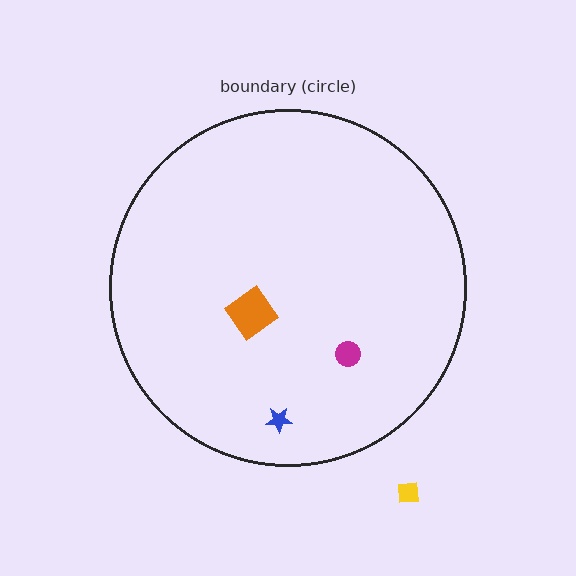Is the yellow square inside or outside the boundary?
Outside.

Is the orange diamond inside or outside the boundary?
Inside.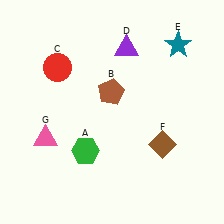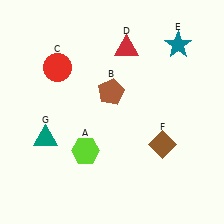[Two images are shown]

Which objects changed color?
A changed from green to lime. D changed from purple to red. G changed from pink to teal.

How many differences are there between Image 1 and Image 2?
There are 3 differences between the two images.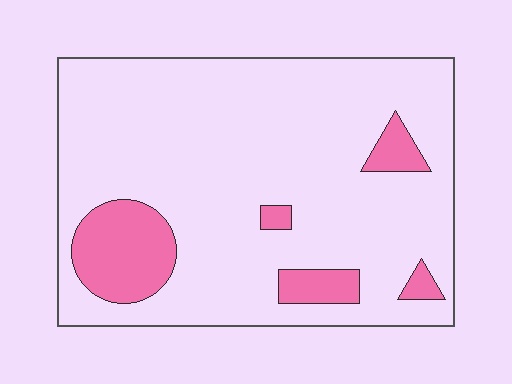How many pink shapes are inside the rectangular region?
5.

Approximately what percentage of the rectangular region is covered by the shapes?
Approximately 15%.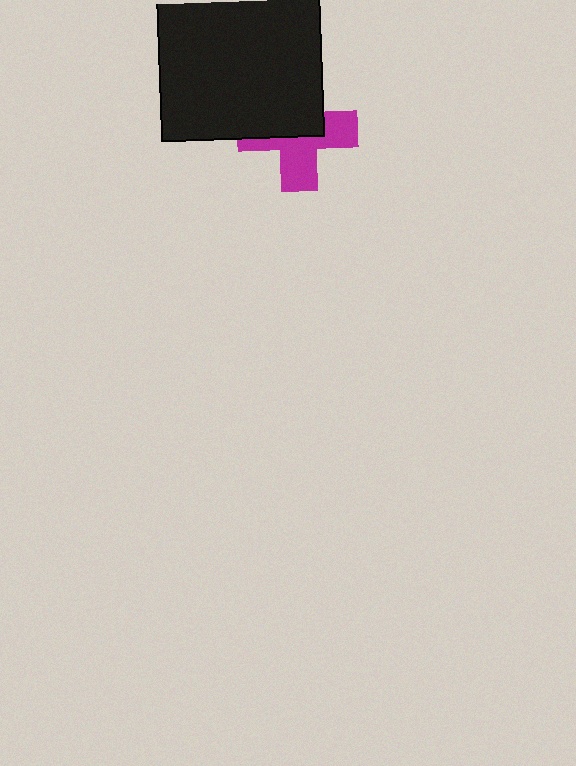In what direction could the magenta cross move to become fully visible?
The magenta cross could move down. That would shift it out from behind the black rectangle entirely.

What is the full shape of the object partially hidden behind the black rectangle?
The partially hidden object is a magenta cross.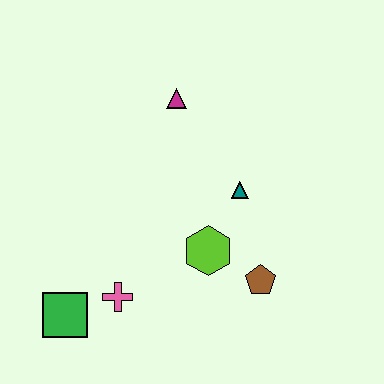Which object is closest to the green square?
The pink cross is closest to the green square.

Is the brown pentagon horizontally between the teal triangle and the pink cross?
No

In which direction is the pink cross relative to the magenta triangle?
The pink cross is below the magenta triangle.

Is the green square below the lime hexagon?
Yes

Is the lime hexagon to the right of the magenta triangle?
Yes